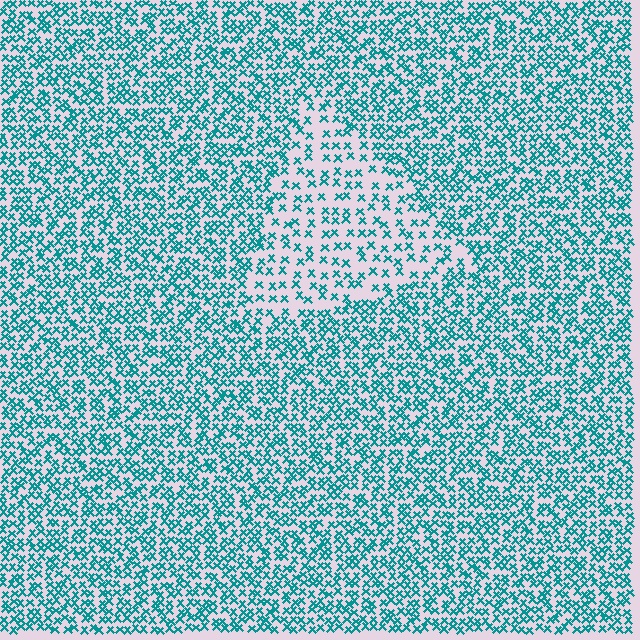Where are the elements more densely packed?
The elements are more densely packed outside the triangle boundary.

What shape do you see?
I see a triangle.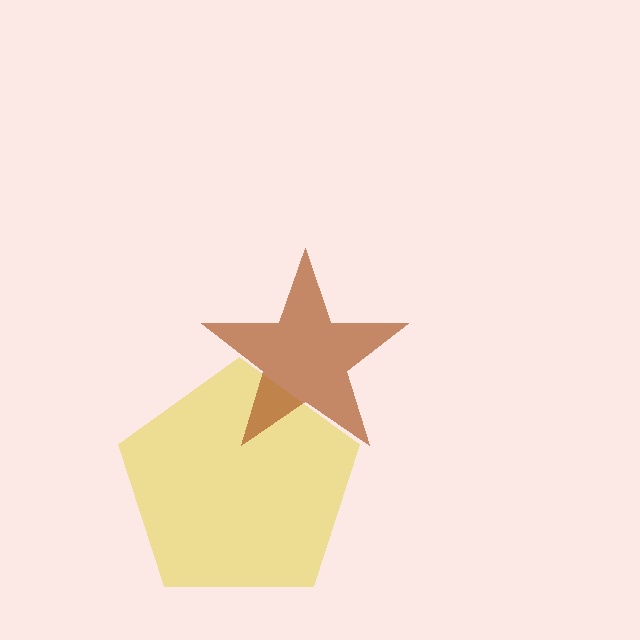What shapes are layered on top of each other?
The layered shapes are: a yellow pentagon, a brown star.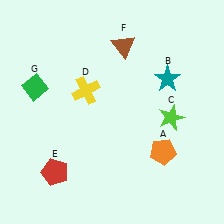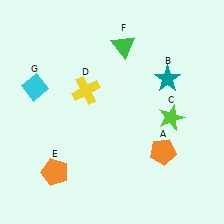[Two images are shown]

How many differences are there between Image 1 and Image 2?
There are 3 differences between the two images.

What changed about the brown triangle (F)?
In Image 1, F is brown. In Image 2, it changed to green.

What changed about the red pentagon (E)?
In Image 1, E is red. In Image 2, it changed to orange.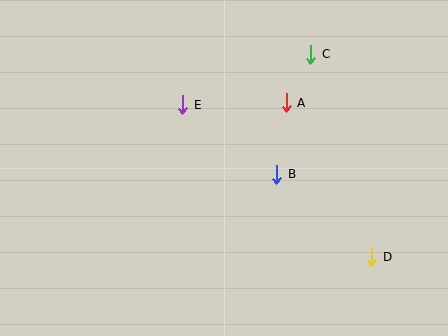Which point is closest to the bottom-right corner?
Point D is closest to the bottom-right corner.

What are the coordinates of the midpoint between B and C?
The midpoint between B and C is at (294, 114).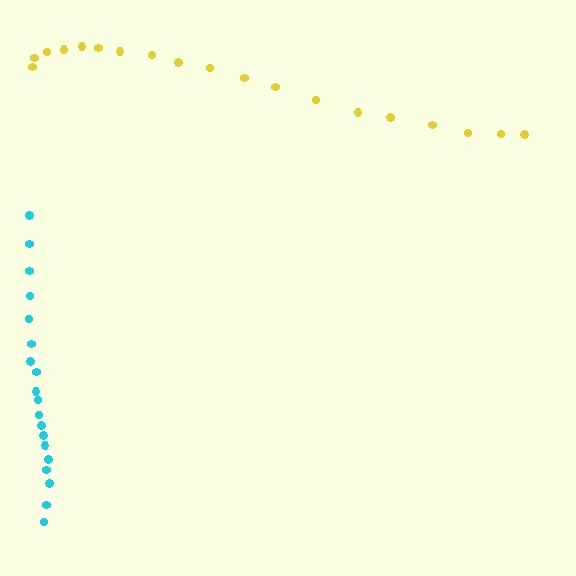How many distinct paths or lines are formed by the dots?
There are 2 distinct paths.